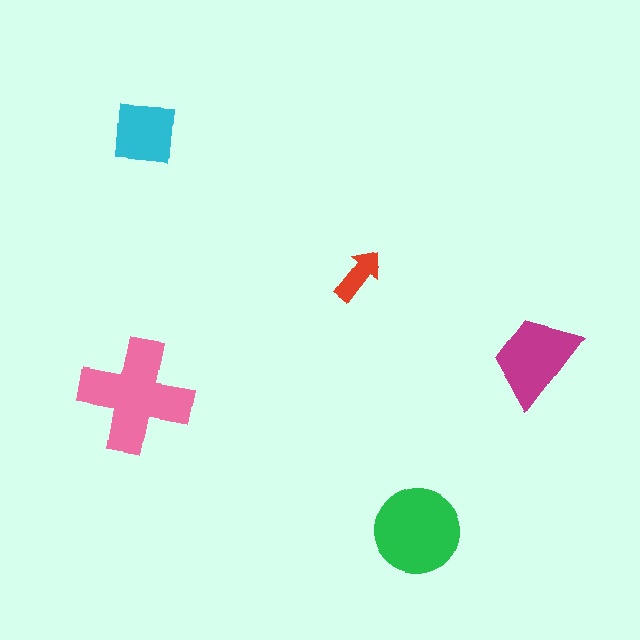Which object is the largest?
The pink cross.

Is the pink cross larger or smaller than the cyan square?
Larger.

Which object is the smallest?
The red arrow.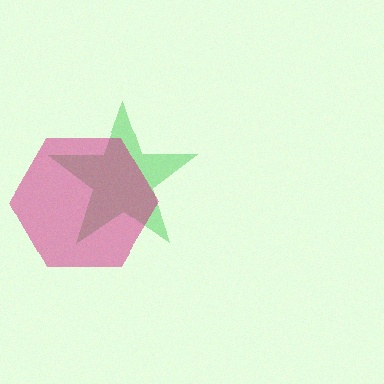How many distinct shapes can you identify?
There are 2 distinct shapes: a green star, a magenta hexagon.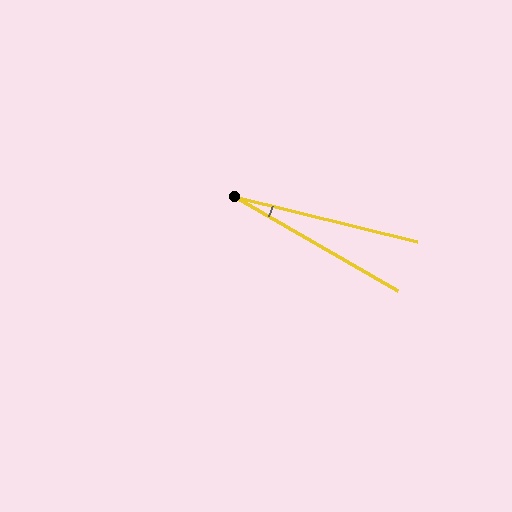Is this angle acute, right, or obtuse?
It is acute.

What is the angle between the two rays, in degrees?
Approximately 16 degrees.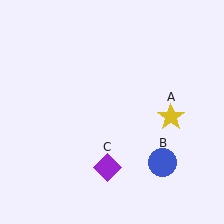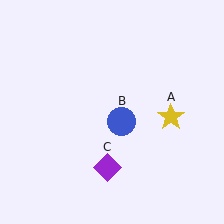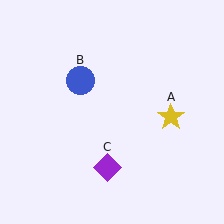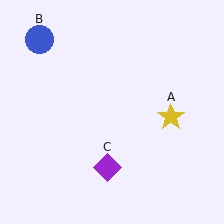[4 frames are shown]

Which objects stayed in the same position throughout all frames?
Yellow star (object A) and purple diamond (object C) remained stationary.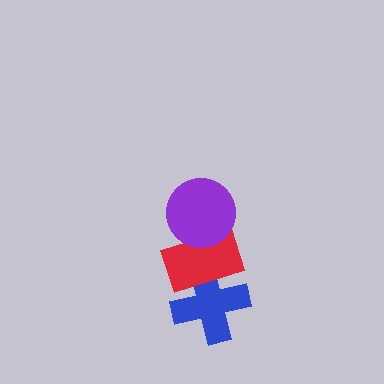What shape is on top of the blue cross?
The red rectangle is on top of the blue cross.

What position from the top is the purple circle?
The purple circle is 1st from the top.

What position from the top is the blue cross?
The blue cross is 3rd from the top.